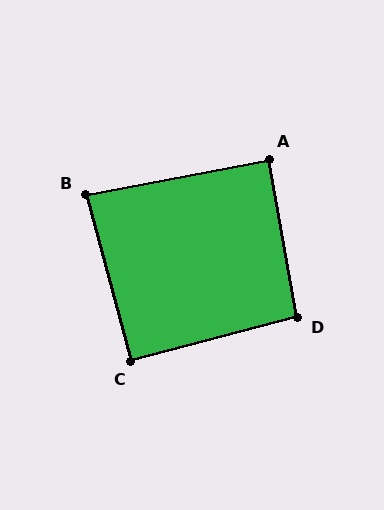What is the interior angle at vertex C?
Approximately 91 degrees (approximately right).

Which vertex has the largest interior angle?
D, at approximately 94 degrees.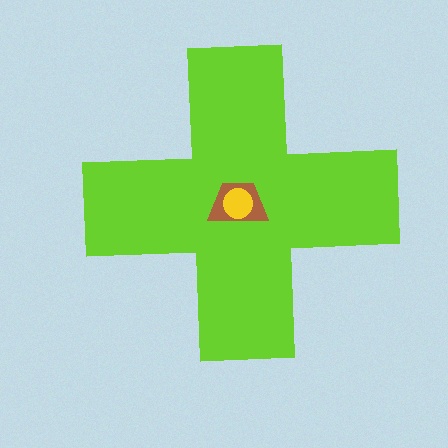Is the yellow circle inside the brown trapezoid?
Yes.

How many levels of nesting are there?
3.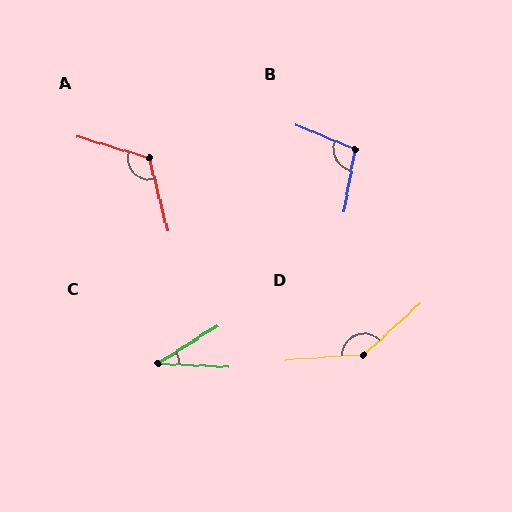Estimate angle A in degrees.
Approximately 120 degrees.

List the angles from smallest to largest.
C (35°), B (102°), A (120°), D (142°).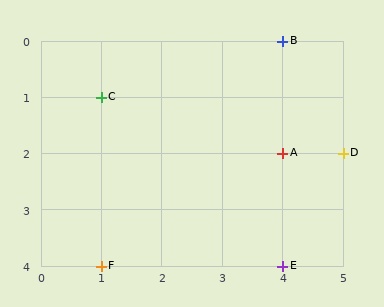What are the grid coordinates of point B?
Point B is at grid coordinates (4, 0).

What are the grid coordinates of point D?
Point D is at grid coordinates (5, 2).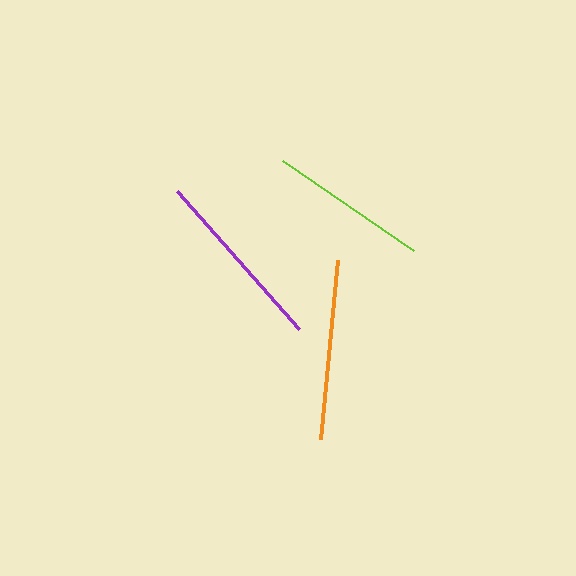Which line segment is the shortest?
The lime line is the shortest at approximately 159 pixels.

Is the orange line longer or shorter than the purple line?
The purple line is longer than the orange line.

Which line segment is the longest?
The purple line is the longest at approximately 185 pixels.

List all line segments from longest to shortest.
From longest to shortest: purple, orange, lime.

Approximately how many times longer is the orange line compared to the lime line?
The orange line is approximately 1.1 times the length of the lime line.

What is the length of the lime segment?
The lime segment is approximately 159 pixels long.